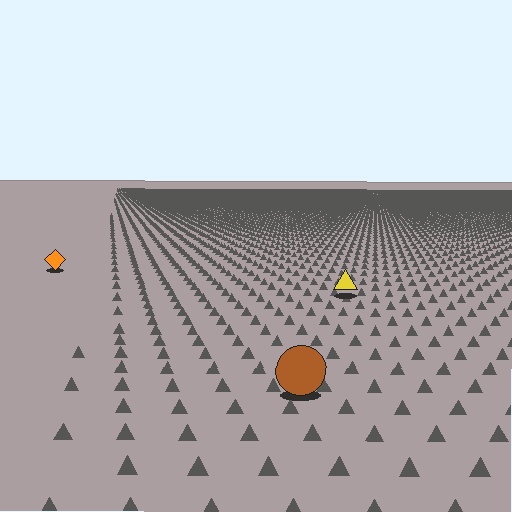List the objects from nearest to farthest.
From nearest to farthest: the brown circle, the yellow triangle, the orange diamond.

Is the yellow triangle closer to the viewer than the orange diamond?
Yes. The yellow triangle is closer — you can tell from the texture gradient: the ground texture is coarser near it.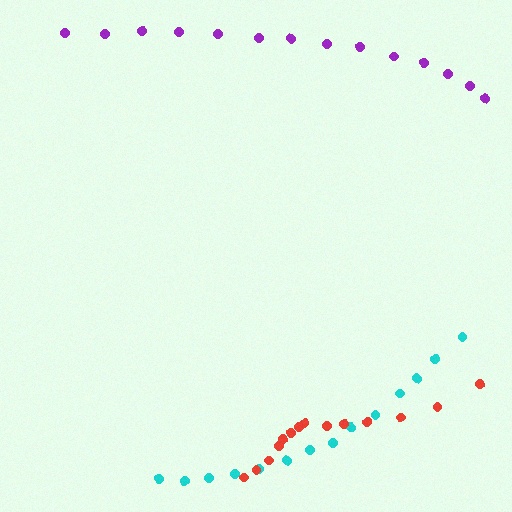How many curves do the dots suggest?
There are 3 distinct paths.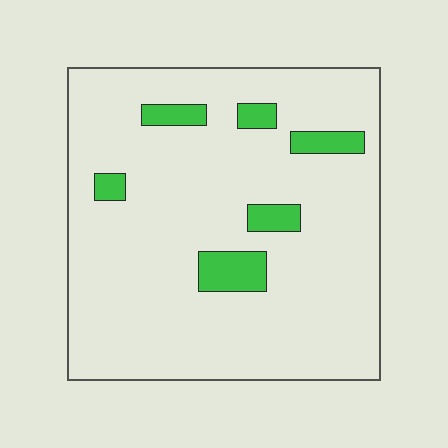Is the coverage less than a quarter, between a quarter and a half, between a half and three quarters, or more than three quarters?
Less than a quarter.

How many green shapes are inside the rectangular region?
6.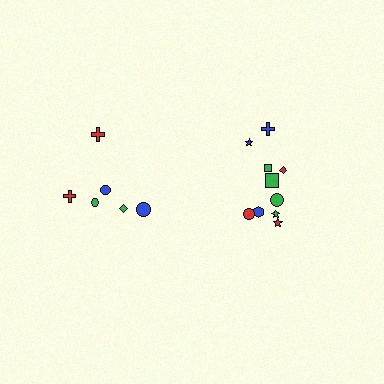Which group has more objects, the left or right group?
The right group.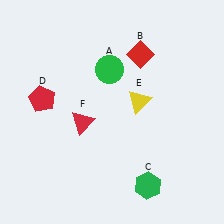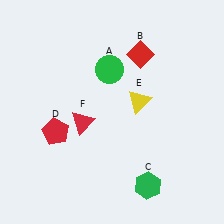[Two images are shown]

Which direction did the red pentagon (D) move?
The red pentagon (D) moved down.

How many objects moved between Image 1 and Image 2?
1 object moved between the two images.